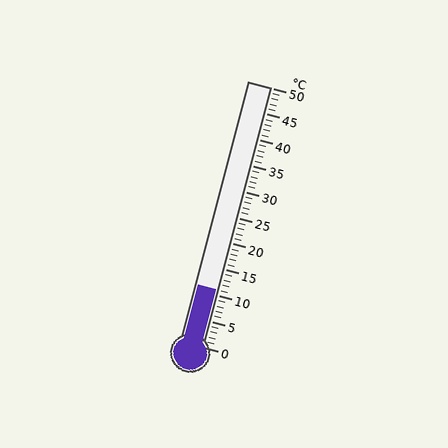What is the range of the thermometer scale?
The thermometer scale ranges from 0°C to 50°C.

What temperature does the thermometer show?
The thermometer shows approximately 11°C.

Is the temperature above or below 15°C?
The temperature is below 15°C.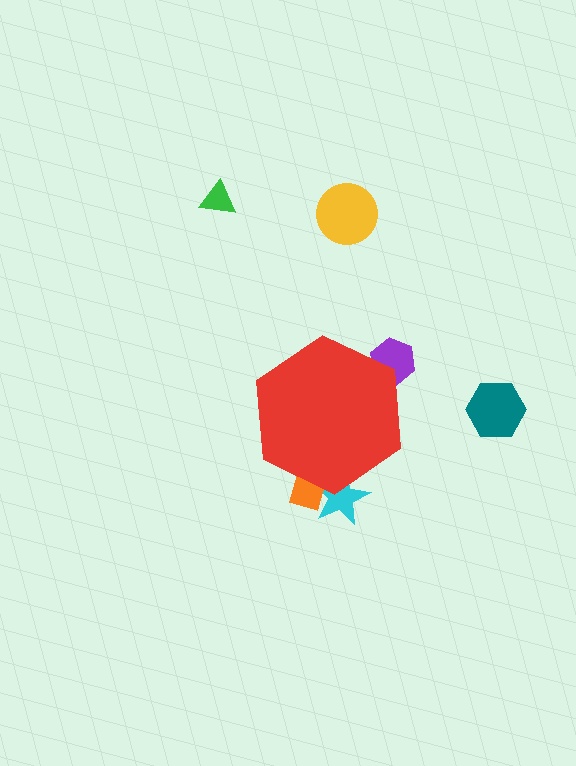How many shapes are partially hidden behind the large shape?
3 shapes are partially hidden.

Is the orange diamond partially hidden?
Yes, the orange diamond is partially hidden behind the red hexagon.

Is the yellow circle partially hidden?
No, the yellow circle is fully visible.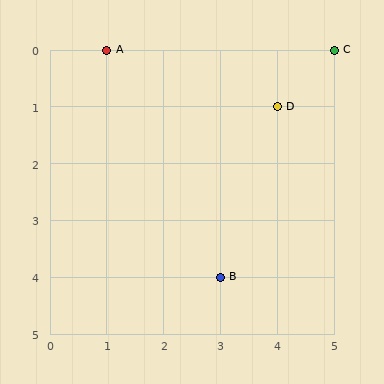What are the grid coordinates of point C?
Point C is at grid coordinates (5, 0).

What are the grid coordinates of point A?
Point A is at grid coordinates (1, 0).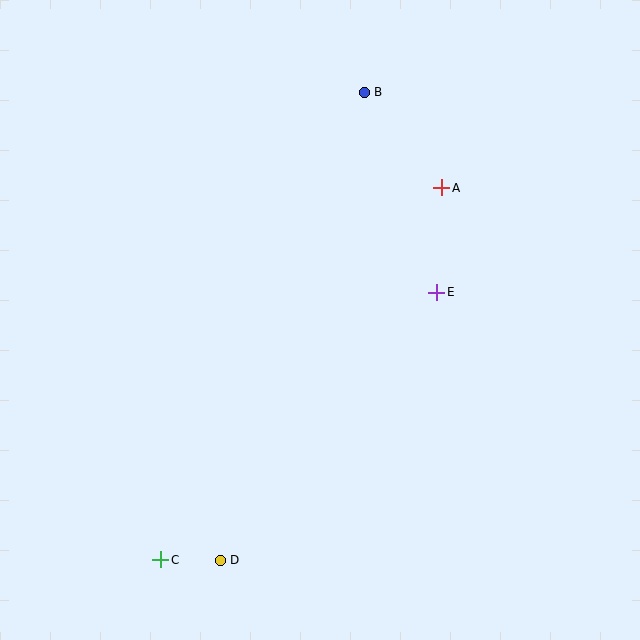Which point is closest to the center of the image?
Point E at (437, 292) is closest to the center.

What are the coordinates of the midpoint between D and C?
The midpoint between D and C is at (191, 560).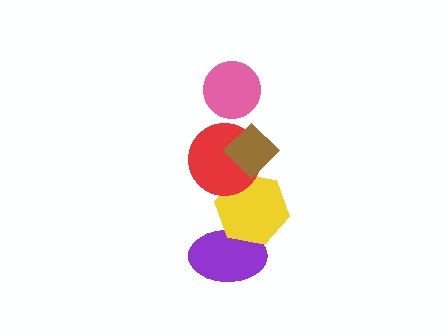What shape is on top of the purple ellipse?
The yellow hexagon is on top of the purple ellipse.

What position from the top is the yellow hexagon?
The yellow hexagon is 4th from the top.